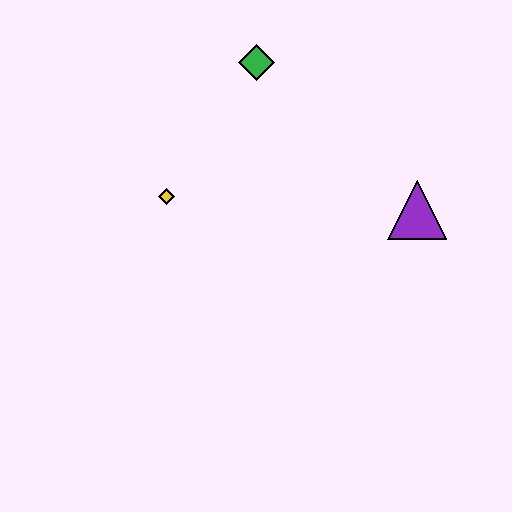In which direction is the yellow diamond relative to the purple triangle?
The yellow diamond is to the left of the purple triangle.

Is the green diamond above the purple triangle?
Yes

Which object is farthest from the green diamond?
The purple triangle is farthest from the green diamond.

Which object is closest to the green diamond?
The yellow diamond is closest to the green diamond.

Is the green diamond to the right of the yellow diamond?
Yes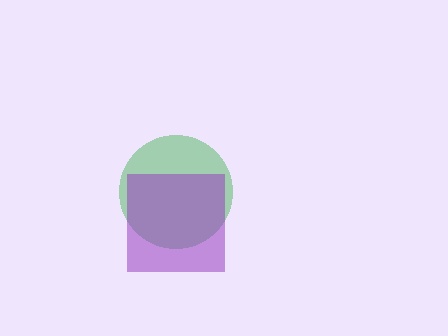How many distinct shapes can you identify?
There are 2 distinct shapes: a green circle, a purple square.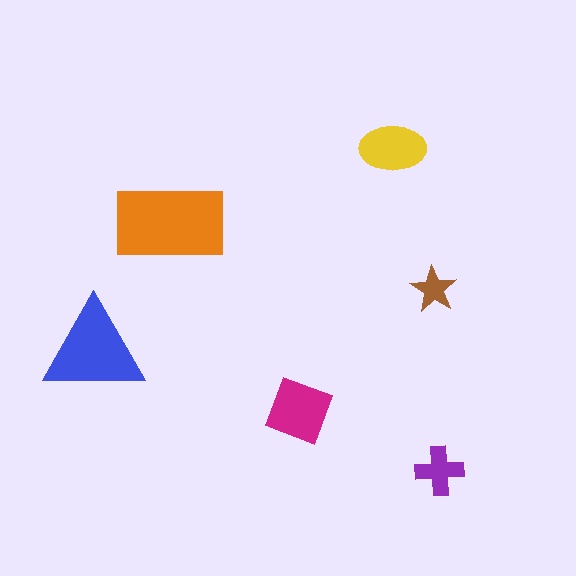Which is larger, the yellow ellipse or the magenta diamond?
The magenta diamond.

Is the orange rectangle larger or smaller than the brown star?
Larger.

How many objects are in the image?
There are 6 objects in the image.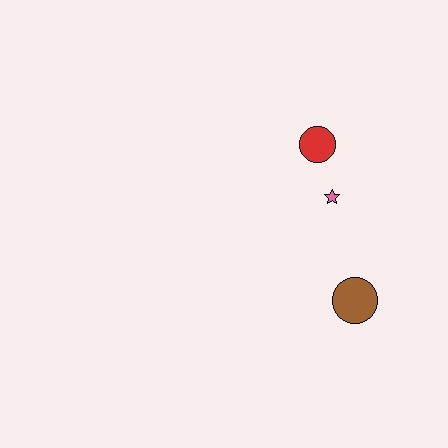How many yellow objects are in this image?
There are no yellow objects.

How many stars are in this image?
There is 1 star.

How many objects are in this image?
There are 3 objects.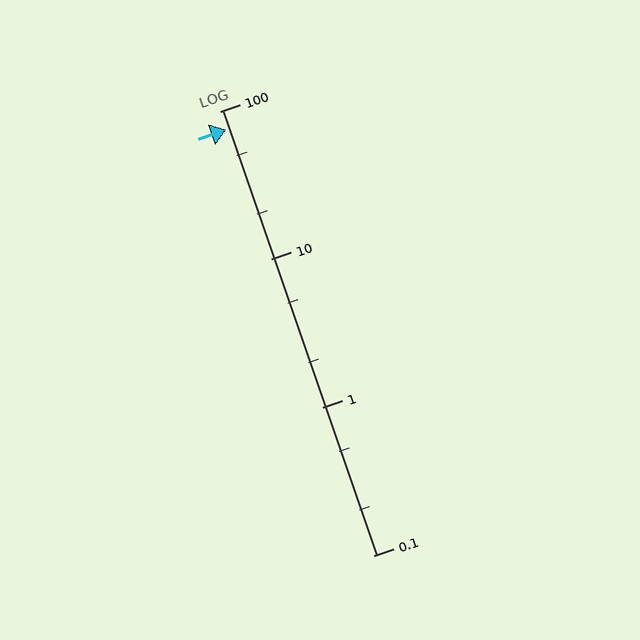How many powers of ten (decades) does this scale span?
The scale spans 3 decades, from 0.1 to 100.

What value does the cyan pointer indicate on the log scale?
The pointer indicates approximately 75.